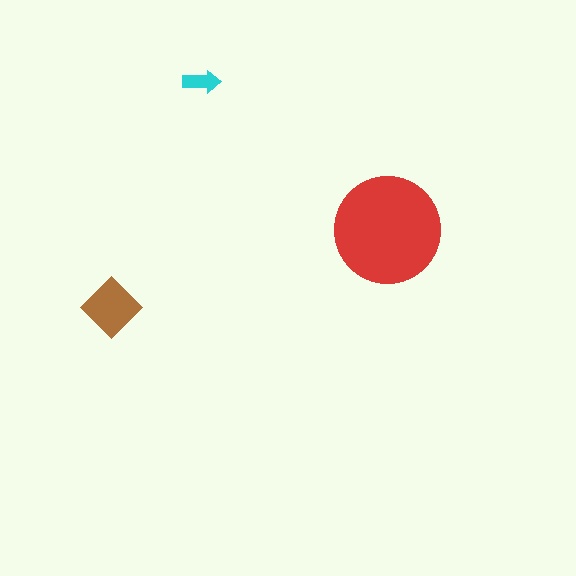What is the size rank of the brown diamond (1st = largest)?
2nd.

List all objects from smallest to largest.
The cyan arrow, the brown diamond, the red circle.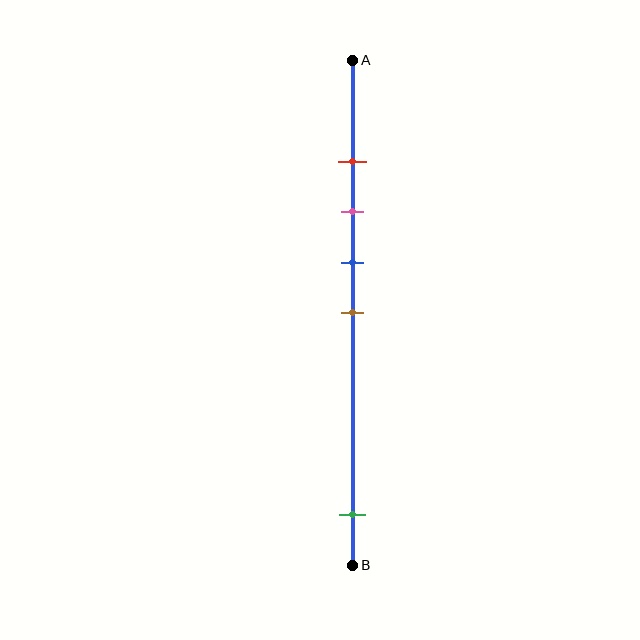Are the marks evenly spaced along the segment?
No, the marks are not evenly spaced.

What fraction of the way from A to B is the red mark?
The red mark is approximately 20% (0.2) of the way from A to B.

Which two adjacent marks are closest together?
The red and pink marks are the closest adjacent pair.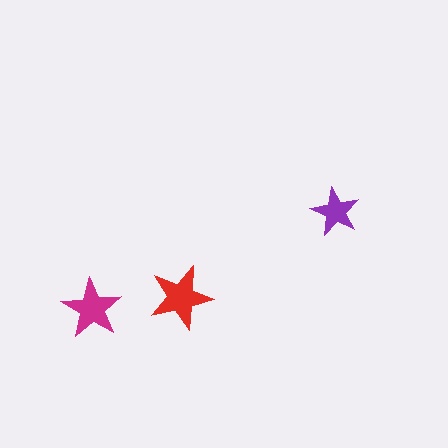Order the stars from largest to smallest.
the red one, the magenta one, the purple one.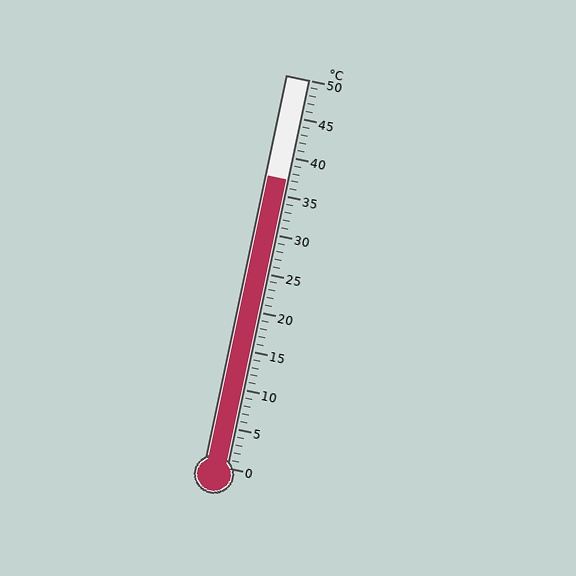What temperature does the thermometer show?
The thermometer shows approximately 37°C.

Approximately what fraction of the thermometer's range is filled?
The thermometer is filled to approximately 75% of its range.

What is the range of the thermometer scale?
The thermometer scale ranges from 0°C to 50°C.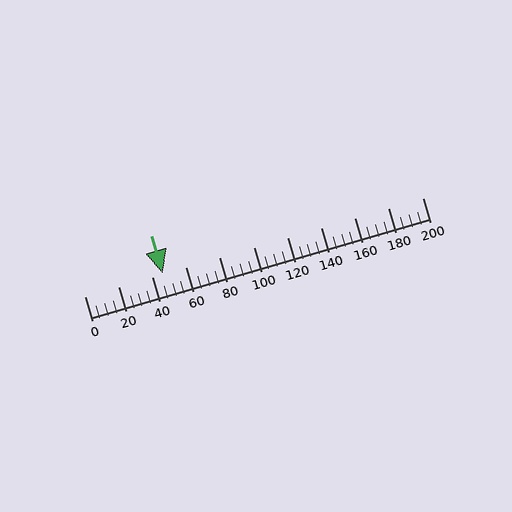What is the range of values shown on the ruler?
The ruler shows values from 0 to 200.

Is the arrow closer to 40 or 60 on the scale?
The arrow is closer to 40.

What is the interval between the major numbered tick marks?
The major tick marks are spaced 20 units apart.